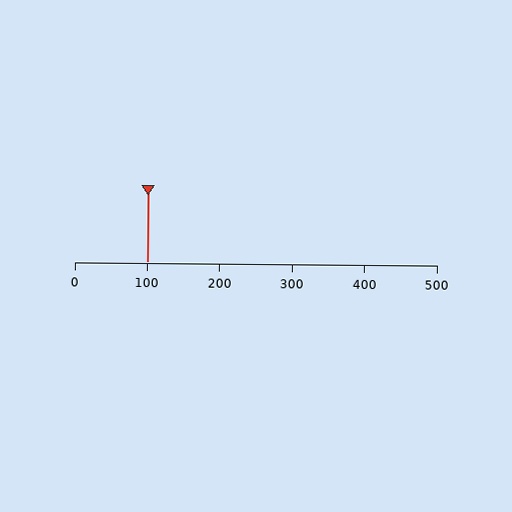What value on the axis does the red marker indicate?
The marker indicates approximately 100.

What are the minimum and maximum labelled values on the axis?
The axis runs from 0 to 500.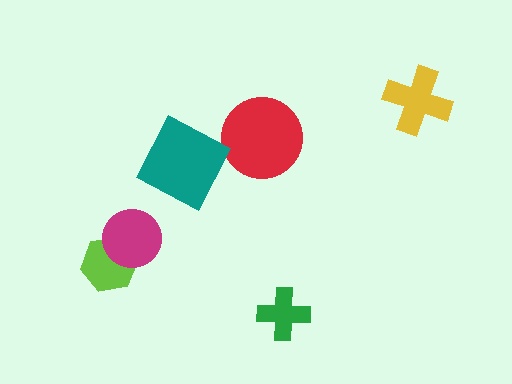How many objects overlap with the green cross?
0 objects overlap with the green cross.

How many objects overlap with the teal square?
0 objects overlap with the teal square.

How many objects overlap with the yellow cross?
0 objects overlap with the yellow cross.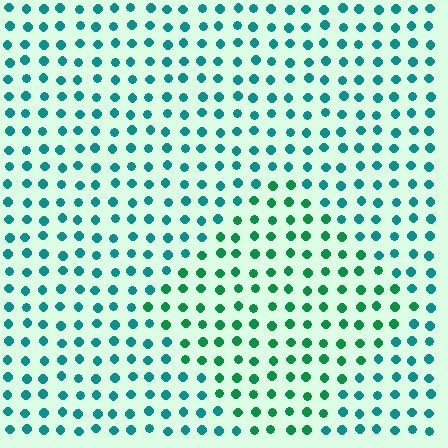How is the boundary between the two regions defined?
The boundary is defined purely by a slight shift in hue (about 31 degrees). Spacing, size, and orientation are identical on both sides.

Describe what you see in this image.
The image is filled with small teal elements in a uniform arrangement. A diamond-shaped region is visible where the elements are tinted to a slightly different hue, forming a subtle color boundary.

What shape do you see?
I see a diamond.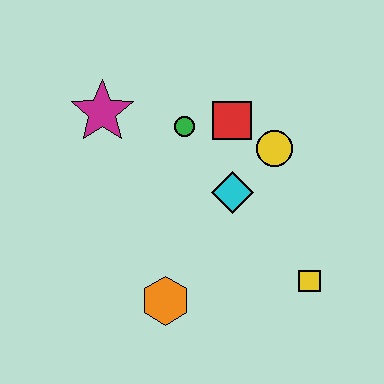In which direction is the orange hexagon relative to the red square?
The orange hexagon is below the red square.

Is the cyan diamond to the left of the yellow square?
Yes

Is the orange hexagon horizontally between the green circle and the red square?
No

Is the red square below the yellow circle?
No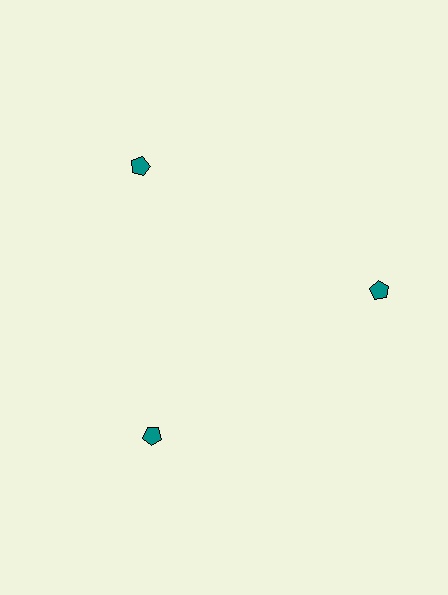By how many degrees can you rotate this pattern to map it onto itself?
The pattern maps onto itself every 120 degrees of rotation.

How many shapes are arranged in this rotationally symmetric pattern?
There are 3 shapes, arranged in 3 groups of 1.